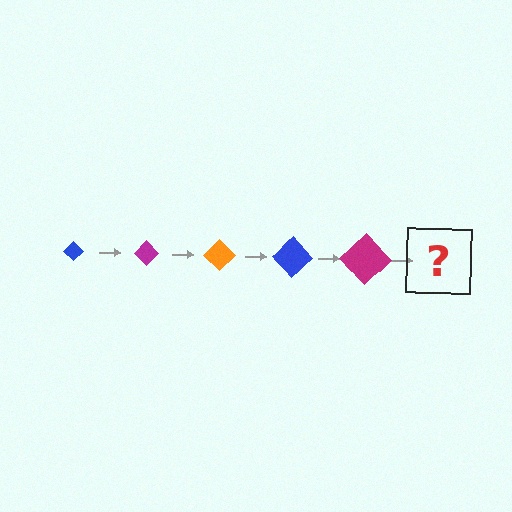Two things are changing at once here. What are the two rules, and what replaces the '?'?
The two rules are that the diamond grows larger each step and the color cycles through blue, magenta, and orange. The '?' should be an orange diamond, larger than the previous one.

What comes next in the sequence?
The next element should be an orange diamond, larger than the previous one.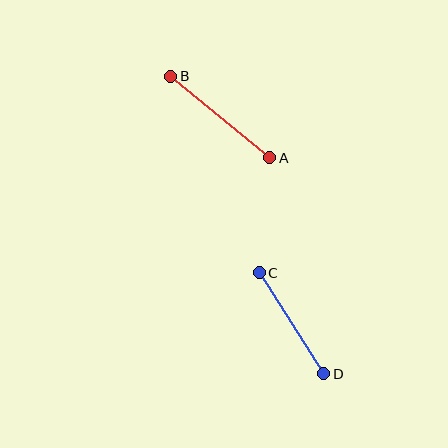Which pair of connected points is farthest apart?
Points A and B are farthest apart.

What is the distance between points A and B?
The distance is approximately 128 pixels.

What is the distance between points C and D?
The distance is approximately 120 pixels.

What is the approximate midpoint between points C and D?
The midpoint is at approximately (291, 323) pixels.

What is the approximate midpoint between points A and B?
The midpoint is at approximately (220, 117) pixels.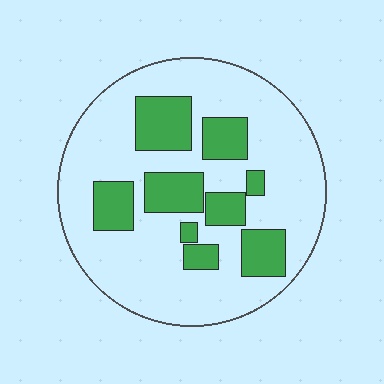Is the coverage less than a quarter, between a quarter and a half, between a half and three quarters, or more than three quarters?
Between a quarter and a half.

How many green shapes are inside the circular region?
9.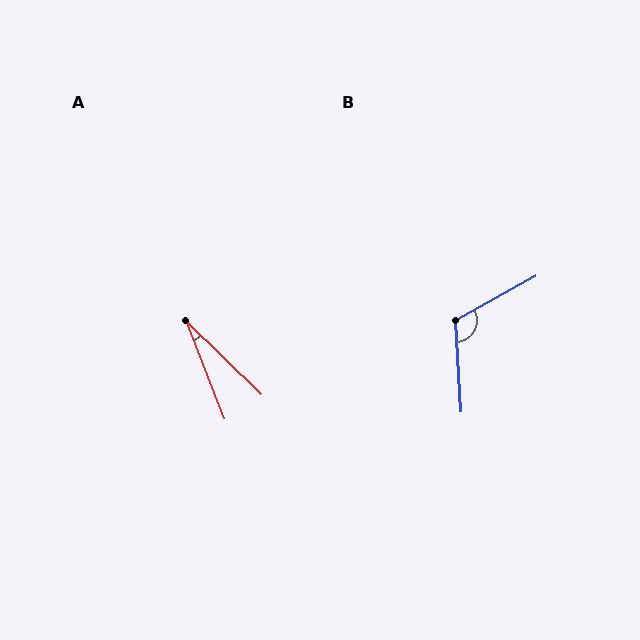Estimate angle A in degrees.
Approximately 25 degrees.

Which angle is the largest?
B, at approximately 116 degrees.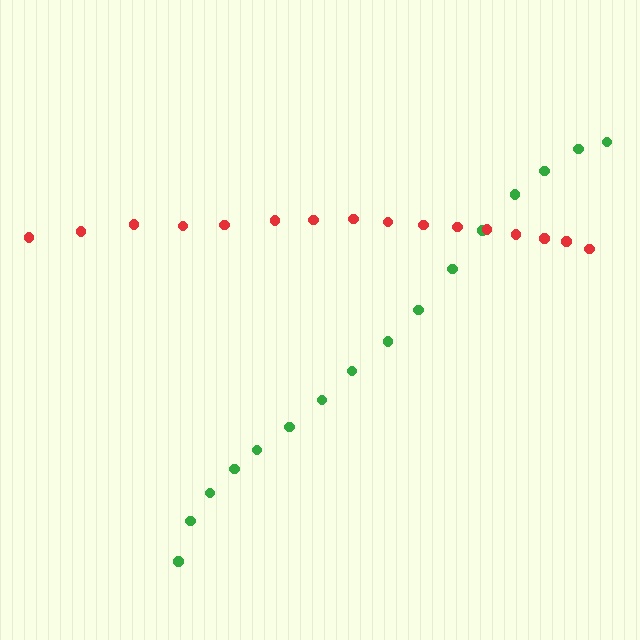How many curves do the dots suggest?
There are 2 distinct paths.